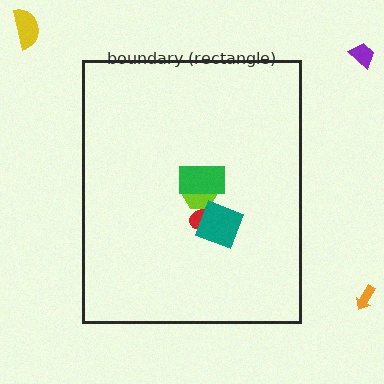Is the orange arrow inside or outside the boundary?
Outside.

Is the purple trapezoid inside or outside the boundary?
Outside.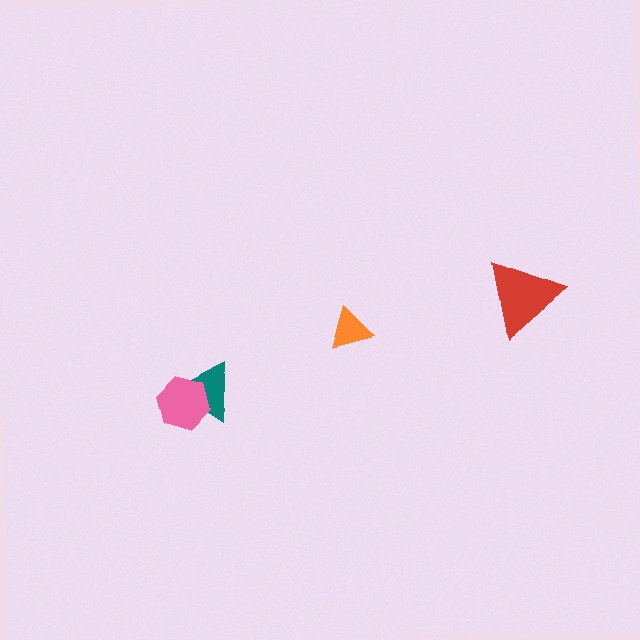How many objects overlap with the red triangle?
0 objects overlap with the red triangle.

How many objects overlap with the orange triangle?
0 objects overlap with the orange triangle.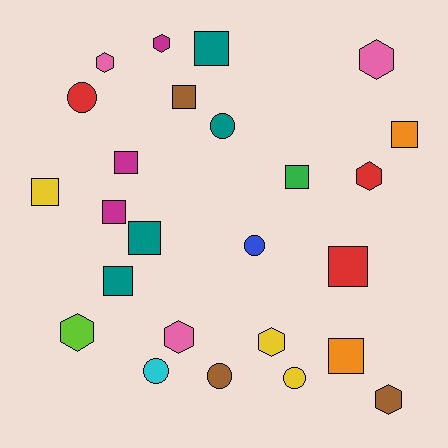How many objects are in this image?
There are 25 objects.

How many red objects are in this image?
There are 3 red objects.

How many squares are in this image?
There are 11 squares.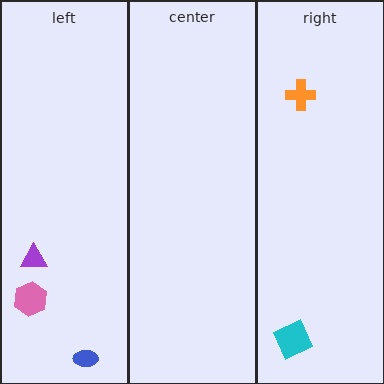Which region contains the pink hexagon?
The left region.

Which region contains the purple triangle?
The left region.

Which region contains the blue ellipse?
The left region.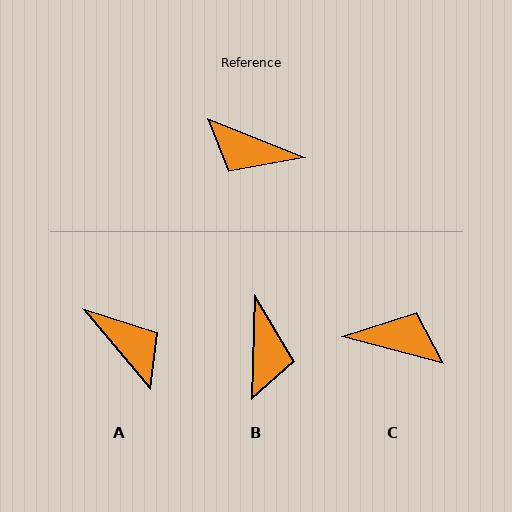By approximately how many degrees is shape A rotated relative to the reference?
Approximately 152 degrees counter-clockwise.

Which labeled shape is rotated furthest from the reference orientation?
C, about 173 degrees away.